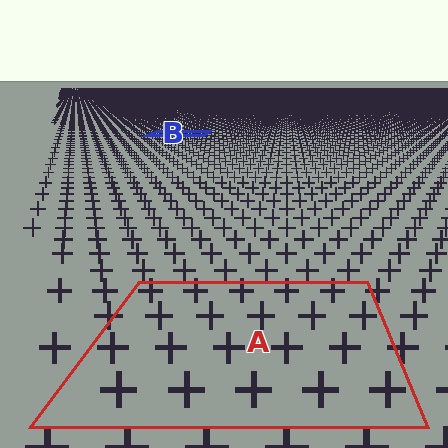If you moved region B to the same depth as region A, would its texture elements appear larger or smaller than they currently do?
They would appear larger. At a closer depth, the same texture elements are projected at a bigger on-screen size.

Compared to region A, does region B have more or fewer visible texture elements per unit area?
Region B has more texture elements per unit area — they are packed more densely because it is farther away.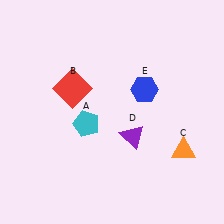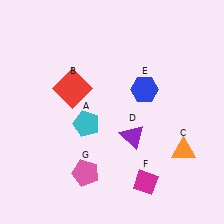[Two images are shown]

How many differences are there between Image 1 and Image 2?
There are 2 differences between the two images.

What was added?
A magenta diamond (F), a pink pentagon (G) were added in Image 2.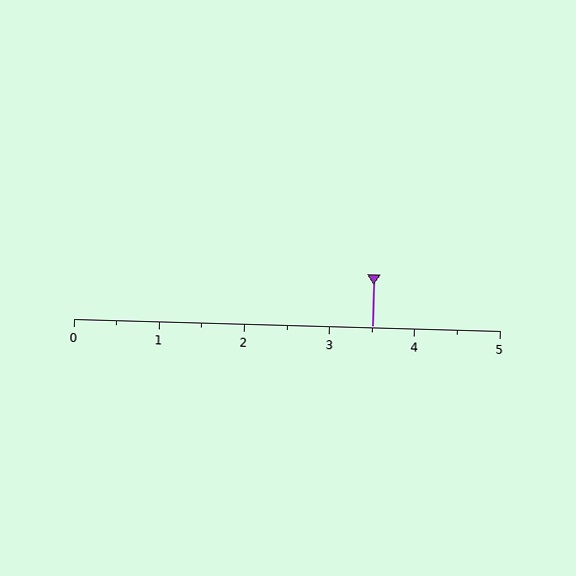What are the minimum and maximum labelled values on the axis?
The axis runs from 0 to 5.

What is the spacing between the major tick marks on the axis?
The major ticks are spaced 1 apart.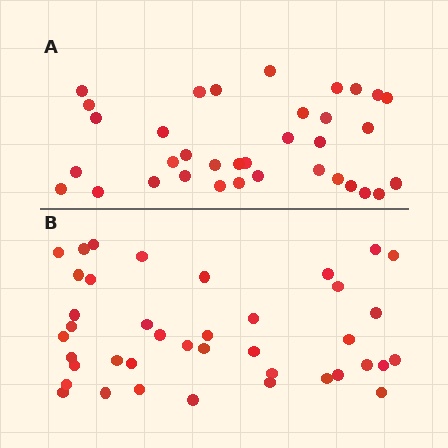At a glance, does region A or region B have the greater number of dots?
Region B (the bottom region) has more dots.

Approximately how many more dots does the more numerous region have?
Region B has about 5 more dots than region A.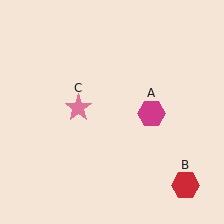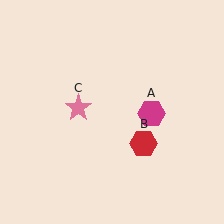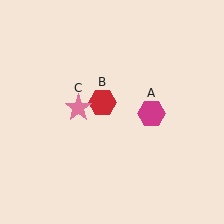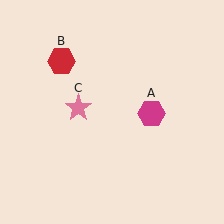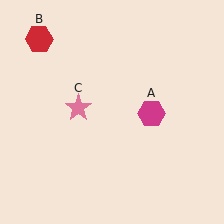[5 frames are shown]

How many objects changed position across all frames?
1 object changed position: red hexagon (object B).